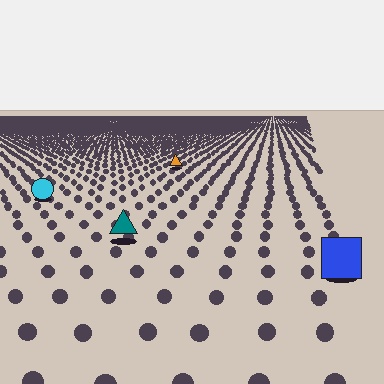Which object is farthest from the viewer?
The orange triangle is farthest from the viewer. It appears smaller and the ground texture around it is denser.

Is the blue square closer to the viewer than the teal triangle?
Yes. The blue square is closer — you can tell from the texture gradient: the ground texture is coarser near it.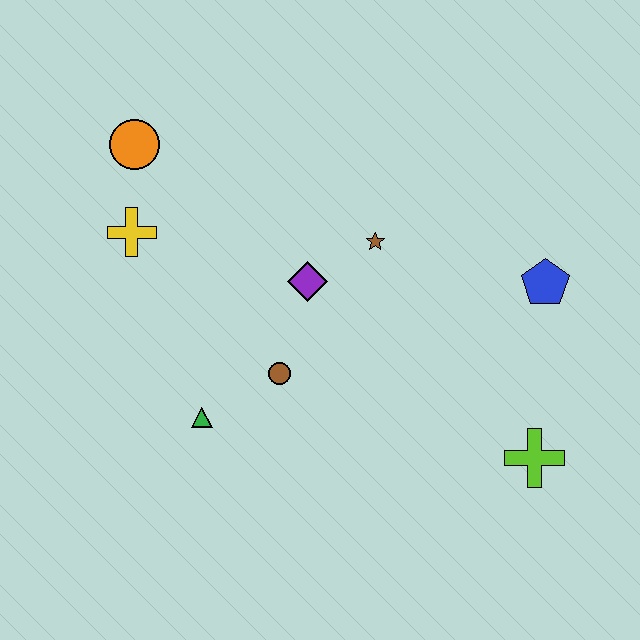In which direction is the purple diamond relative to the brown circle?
The purple diamond is above the brown circle.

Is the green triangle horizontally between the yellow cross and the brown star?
Yes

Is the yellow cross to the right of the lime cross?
No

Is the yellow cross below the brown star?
No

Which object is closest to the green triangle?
The brown circle is closest to the green triangle.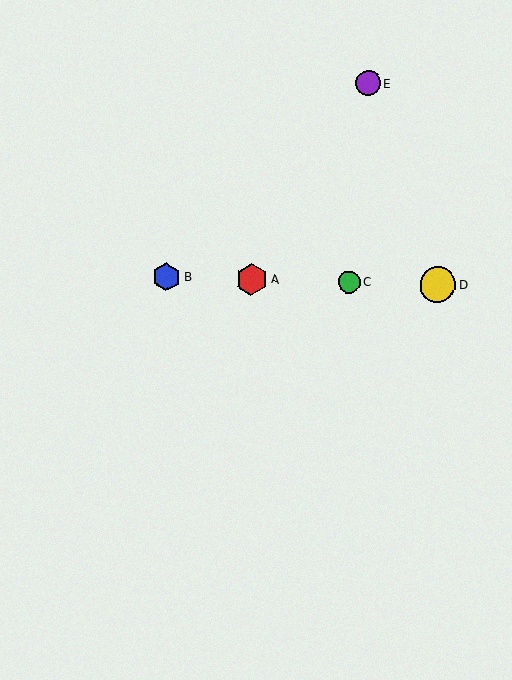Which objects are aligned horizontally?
Objects A, B, C, D are aligned horizontally.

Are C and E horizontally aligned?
No, C is at y≈282 and E is at y≈83.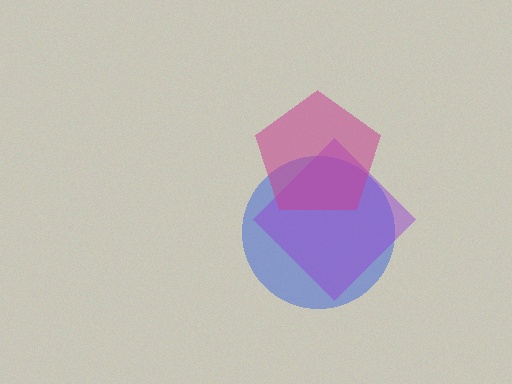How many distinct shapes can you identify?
There are 3 distinct shapes: a blue circle, a purple diamond, a magenta pentagon.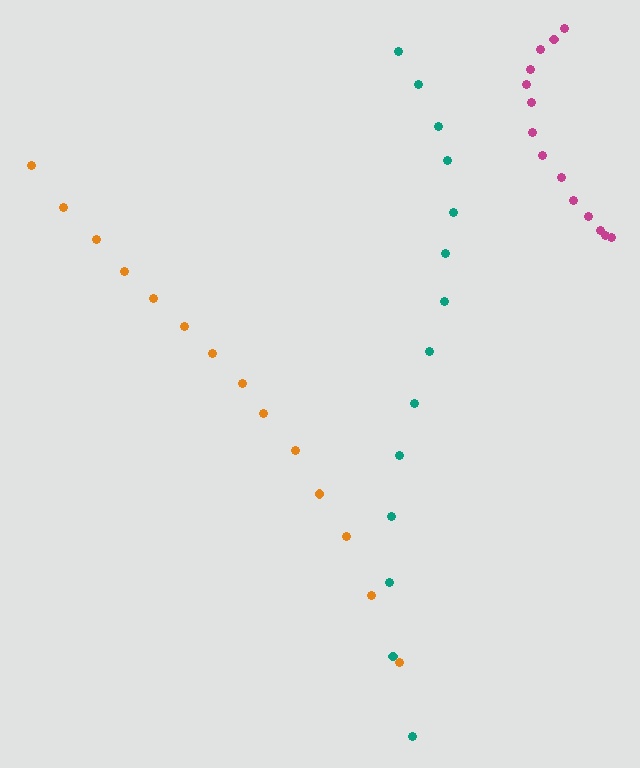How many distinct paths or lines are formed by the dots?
There are 3 distinct paths.